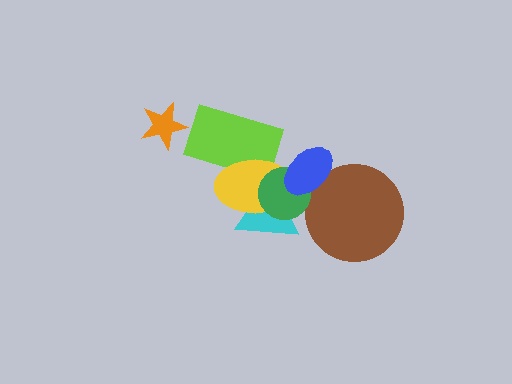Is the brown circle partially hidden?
Yes, it is partially covered by another shape.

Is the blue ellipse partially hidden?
No, no other shape covers it.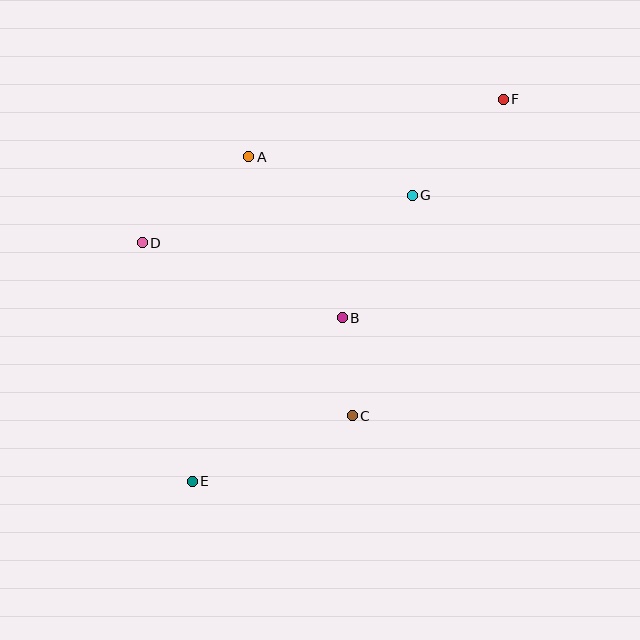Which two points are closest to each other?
Points B and C are closest to each other.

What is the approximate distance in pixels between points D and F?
The distance between D and F is approximately 388 pixels.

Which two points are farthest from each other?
Points E and F are farthest from each other.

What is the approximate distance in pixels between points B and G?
The distance between B and G is approximately 141 pixels.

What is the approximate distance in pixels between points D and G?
The distance between D and G is approximately 274 pixels.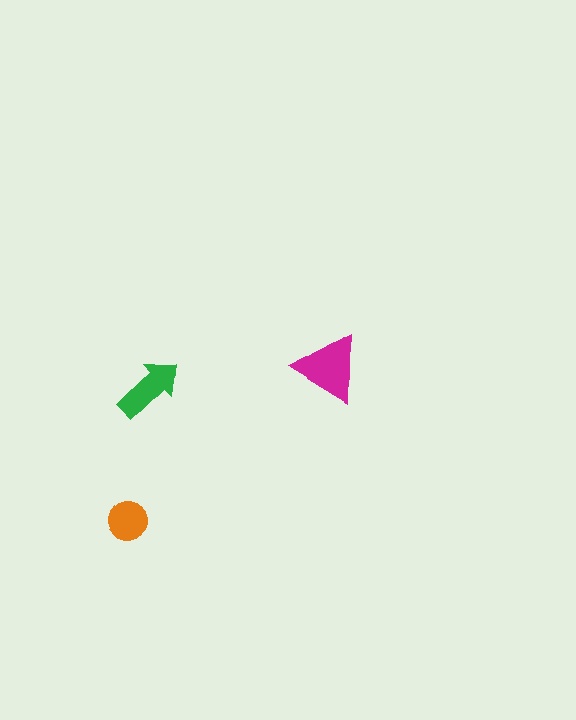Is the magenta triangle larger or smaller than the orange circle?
Larger.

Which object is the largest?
The magenta triangle.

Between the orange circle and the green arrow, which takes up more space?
The green arrow.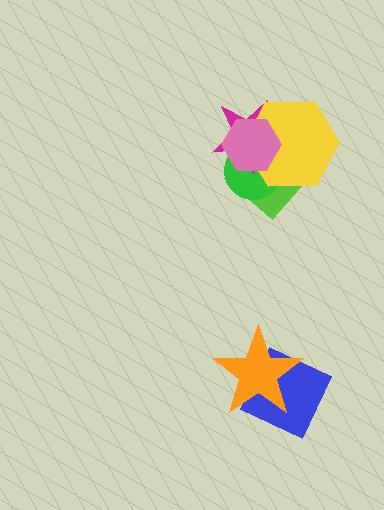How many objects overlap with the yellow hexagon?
4 objects overlap with the yellow hexagon.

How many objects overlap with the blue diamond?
1 object overlaps with the blue diamond.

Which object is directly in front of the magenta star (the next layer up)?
The yellow hexagon is directly in front of the magenta star.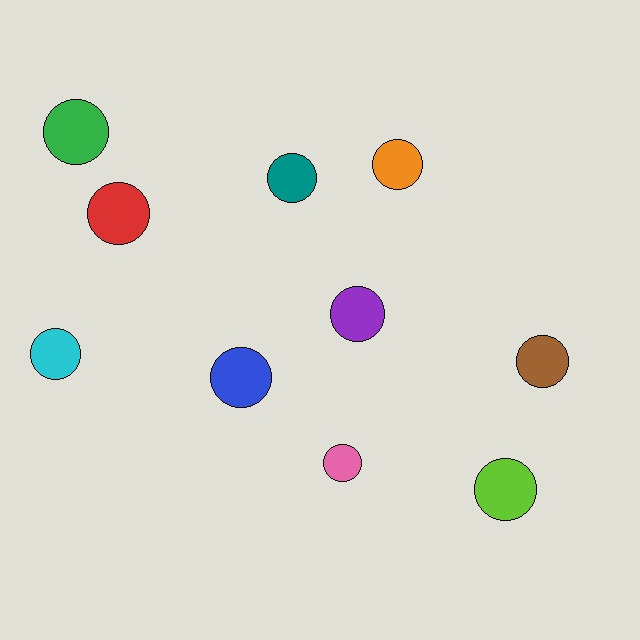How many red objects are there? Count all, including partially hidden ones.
There is 1 red object.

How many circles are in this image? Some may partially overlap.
There are 10 circles.